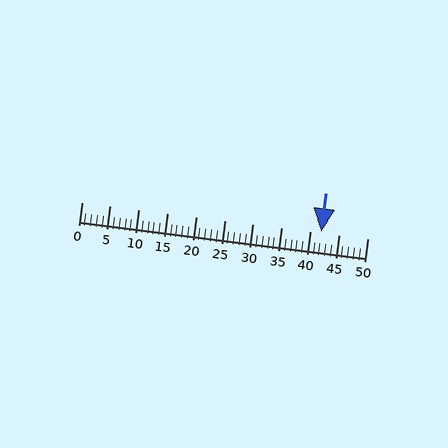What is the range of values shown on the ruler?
The ruler shows values from 0 to 50.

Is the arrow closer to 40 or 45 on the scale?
The arrow is closer to 40.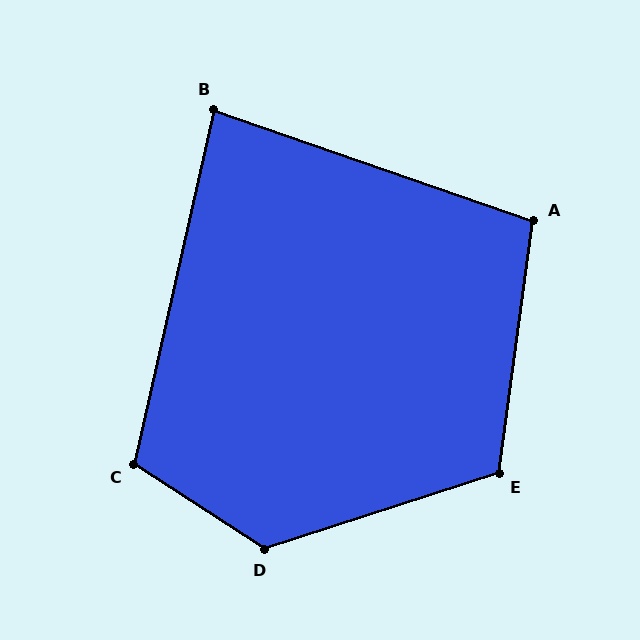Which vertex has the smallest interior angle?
B, at approximately 84 degrees.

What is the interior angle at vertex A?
Approximately 101 degrees (obtuse).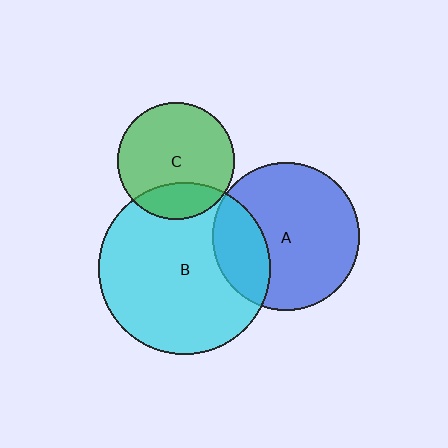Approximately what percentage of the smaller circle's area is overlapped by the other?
Approximately 25%.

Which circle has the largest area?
Circle B (cyan).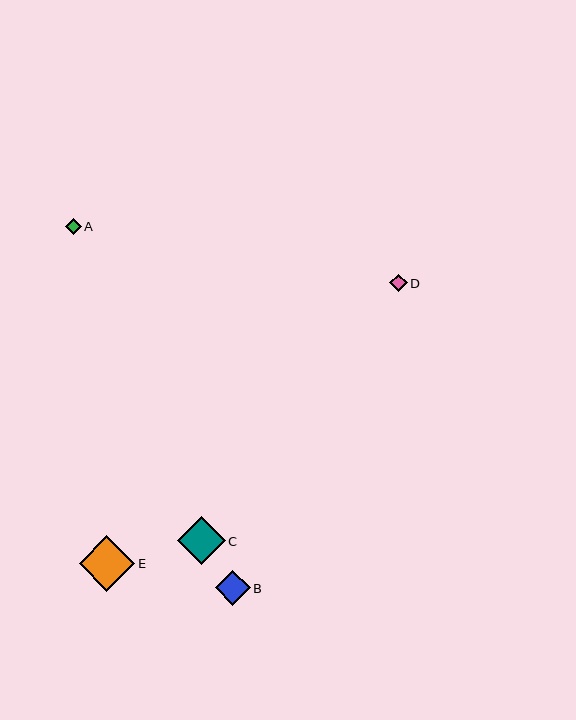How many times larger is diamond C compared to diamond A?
Diamond C is approximately 3.0 times the size of diamond A.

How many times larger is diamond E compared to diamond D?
Diamond E is approximately 3.1 times the size of diamond D.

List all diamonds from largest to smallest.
From largest to smallest: E, C, B, D, A.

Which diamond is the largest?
Diamond E is the largest with a size of approximately 55 pixels.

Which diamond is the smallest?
Diamond A is the smallest with a size of approximately 16 pixels.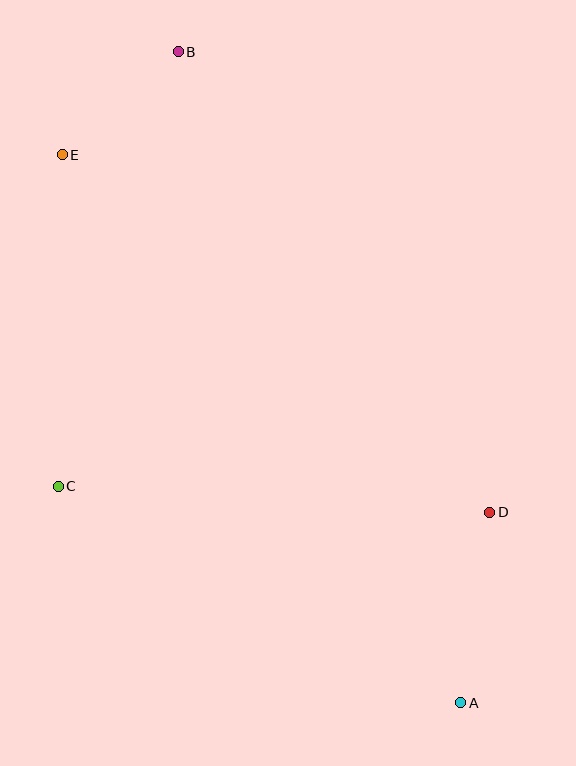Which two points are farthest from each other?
Points A and B are farthest from each other.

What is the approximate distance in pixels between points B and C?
The distance between B and C is approximately 451 pixels.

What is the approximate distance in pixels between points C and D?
The distance between C and D is approximately 432 pixels.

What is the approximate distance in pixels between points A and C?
The distance between A and C is approximately 457 pixels.